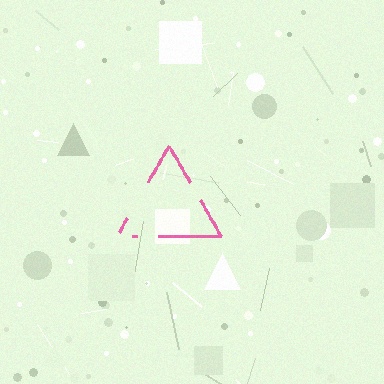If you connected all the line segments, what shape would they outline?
They would outline a triangle.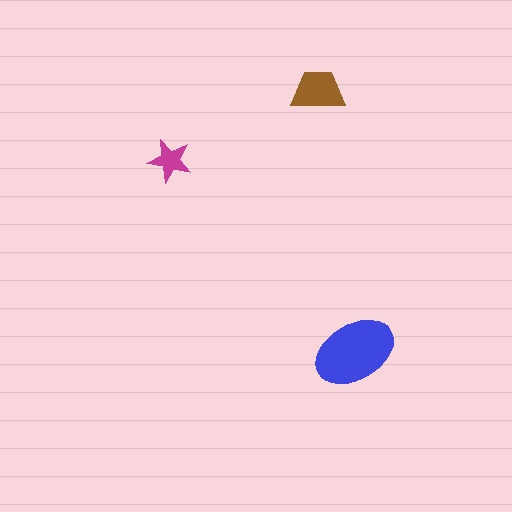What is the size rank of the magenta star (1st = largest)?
3rd.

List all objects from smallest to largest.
The magenta star, the brown trapezoid, the blue ellipse.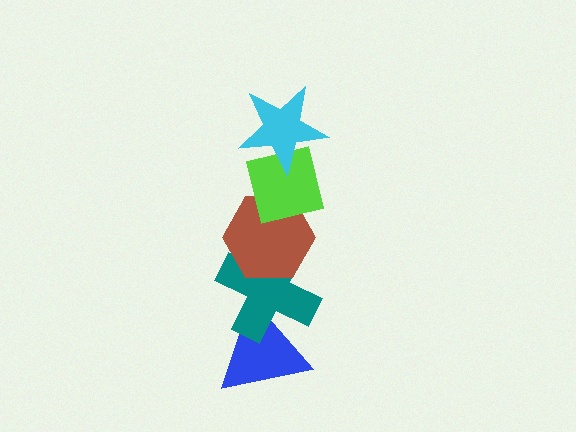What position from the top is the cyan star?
The cyan star is 1st from the top.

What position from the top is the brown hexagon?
The brown hexagon is 3rd from the top.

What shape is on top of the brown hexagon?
The lime square is on top of the brown hexagon.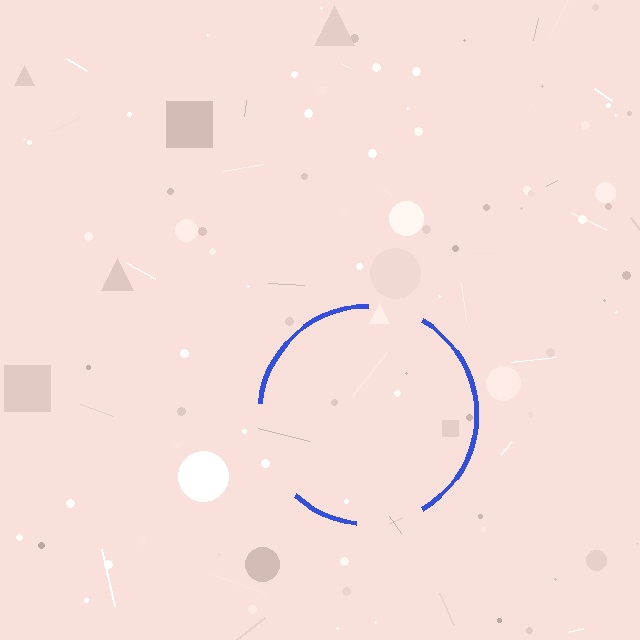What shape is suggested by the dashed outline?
The dashed outline suggests a circle.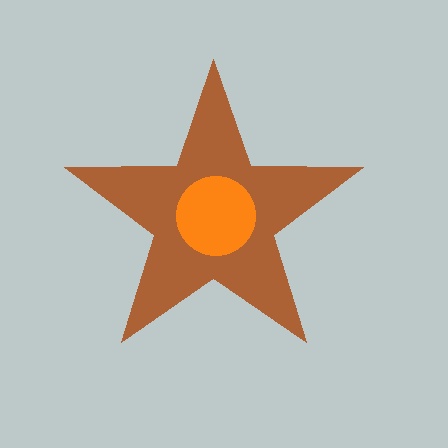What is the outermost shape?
The brown star.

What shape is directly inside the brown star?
The orange circle.